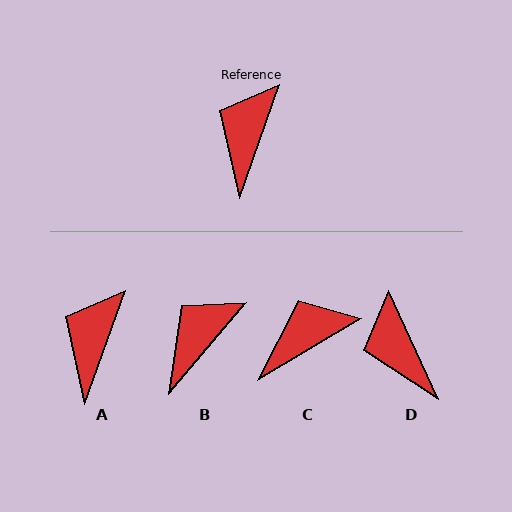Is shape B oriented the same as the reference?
No, it is off by about 21 degrees.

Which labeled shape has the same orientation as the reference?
A.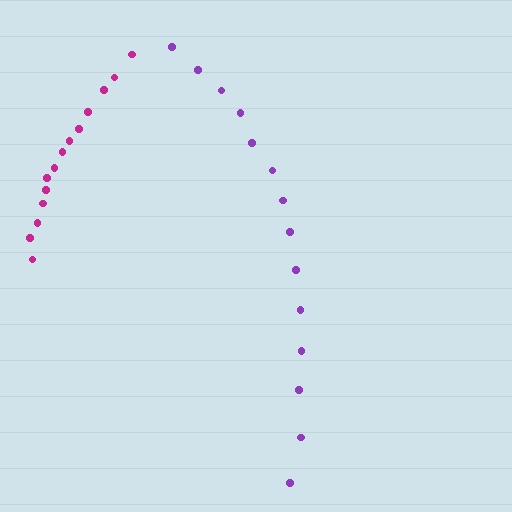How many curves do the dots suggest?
There are 2 distinct paths.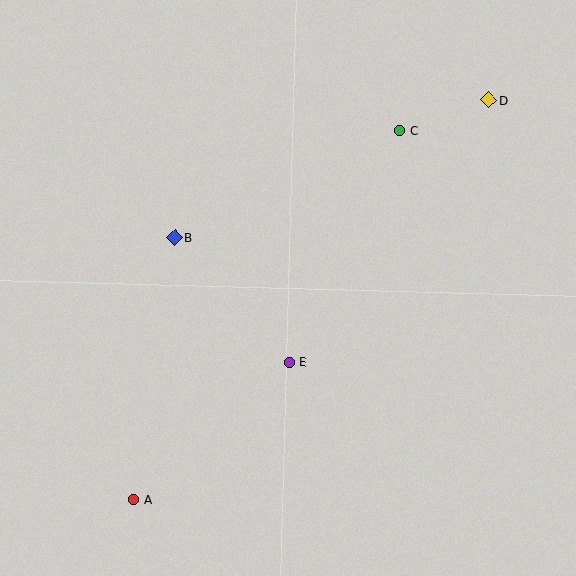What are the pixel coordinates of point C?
Point C is at (400, 131).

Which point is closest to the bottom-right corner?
Point E is closest to the bottom-right corner.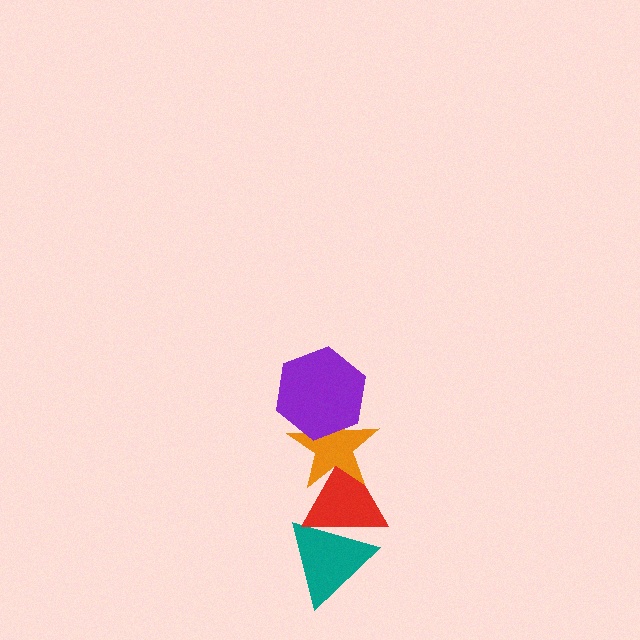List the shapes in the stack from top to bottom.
From top to bottom: the purple hexagon, the orange star, the red triangle, the teal triangle.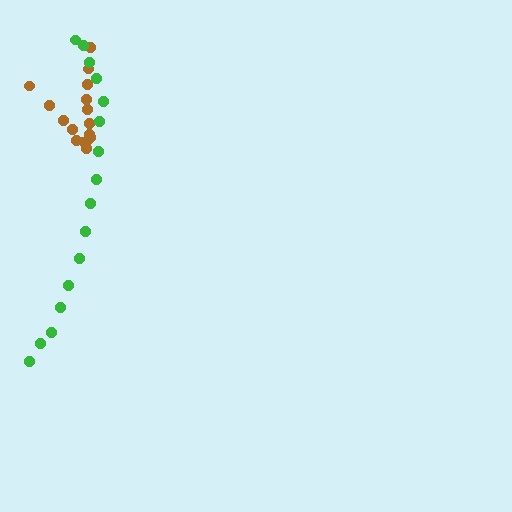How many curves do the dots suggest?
There are 2 distinct paths.